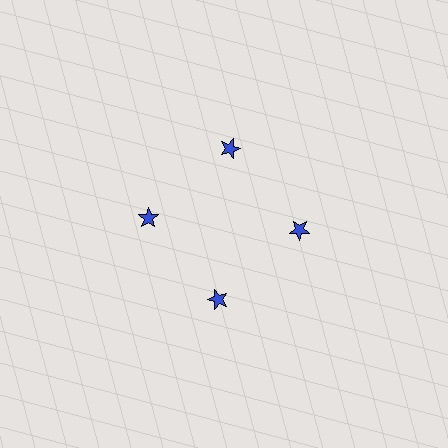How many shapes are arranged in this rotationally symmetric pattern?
There are 4 shapes, arranged in 4 groups of 1.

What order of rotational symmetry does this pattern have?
This pattern has 4-fold rotational symmetry.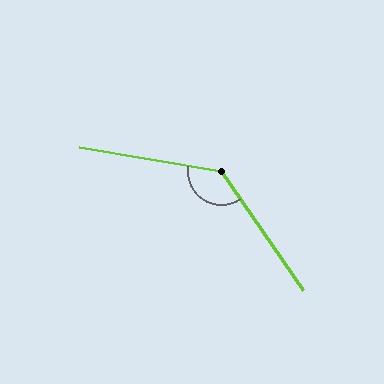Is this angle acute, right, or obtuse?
It is obtuse.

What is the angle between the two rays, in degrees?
Approximately 134 degrees.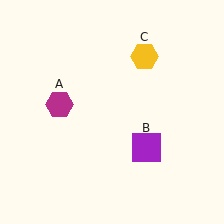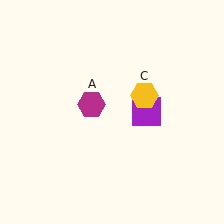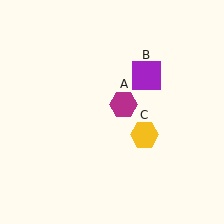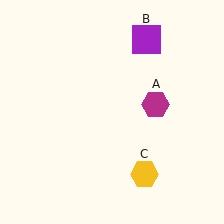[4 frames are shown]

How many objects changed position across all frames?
3 objects changed position: magenta hexagon (object A), purple square (object B), yellow hexagon (object C).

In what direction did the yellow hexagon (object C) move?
The yellow hexagon (object C) moved down.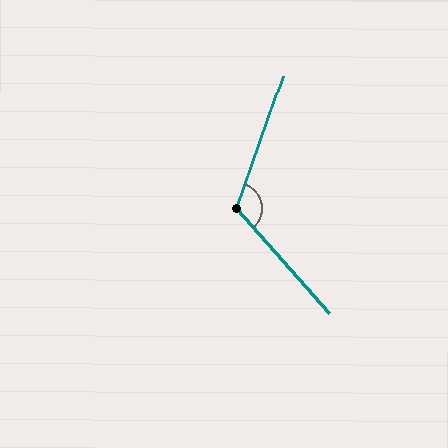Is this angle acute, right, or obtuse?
It is obtuse.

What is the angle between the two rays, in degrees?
Approximately 119 degrees.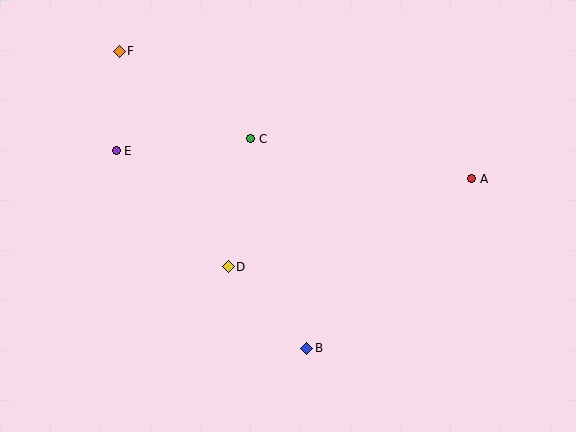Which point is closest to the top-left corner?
Point F is closest to the top-left corner.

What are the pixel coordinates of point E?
Point E is at (116, 151).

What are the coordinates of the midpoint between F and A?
The midpoint between F and A is at (295, 115).